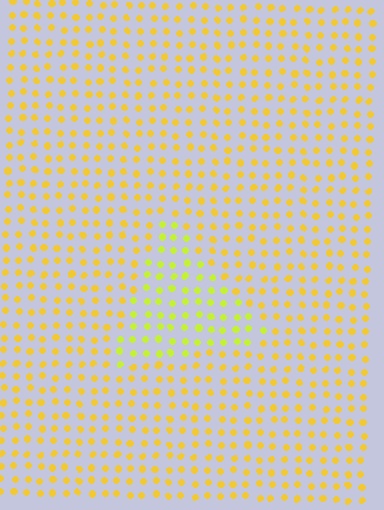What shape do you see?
I see a triangle.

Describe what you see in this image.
The image is filled with small yellow elements in a uniform arrangement. A triangle-shaped region is visible where the elements are tinted to a slightly different hue, forming a subtle color boundary.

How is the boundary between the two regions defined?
The boundary is defined purely by a slight shift in hue (about 28 degrees). Spacing, size, and orientation are identical on both sides.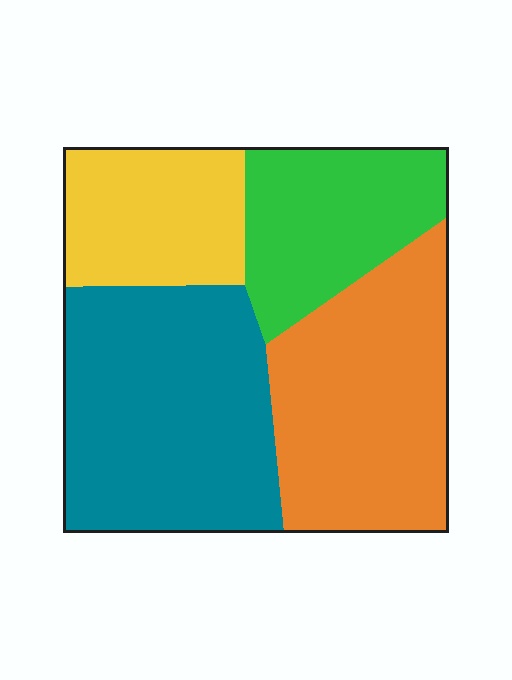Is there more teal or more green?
Teal.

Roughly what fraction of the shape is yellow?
Yellow takes up about one sixth (1/6) of the shape.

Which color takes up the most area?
Teal, at roughly 35%.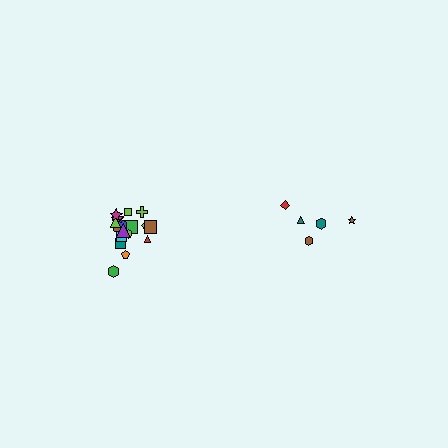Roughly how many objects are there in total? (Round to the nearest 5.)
Roughly 25 objects in total.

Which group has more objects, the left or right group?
The left group.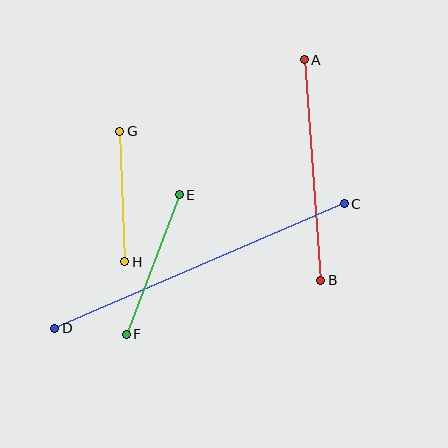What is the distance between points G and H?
The distance is approximately 131 pixels.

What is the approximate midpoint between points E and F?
The midpoint is at approximately (153, 264) pixels.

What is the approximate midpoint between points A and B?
The midpoint is at approximately (312, 170) pixels.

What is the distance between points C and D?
The distance is approximately 315 pixels.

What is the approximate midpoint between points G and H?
The midpoint is at approximately (122, 196) pixels.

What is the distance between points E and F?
The distance is approximately 149 pixels.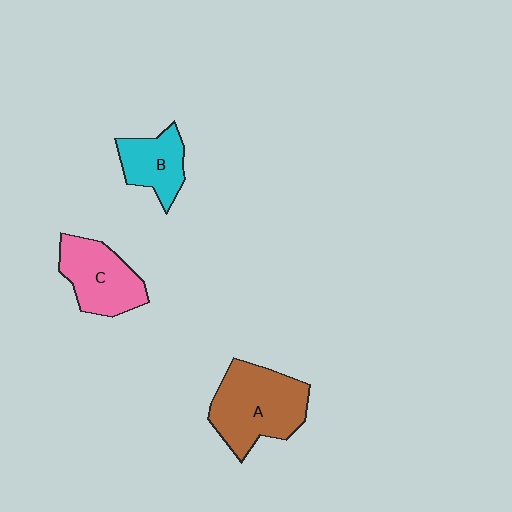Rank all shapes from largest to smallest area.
From largest to smallest: A (brown), C (pink), B (cyan).